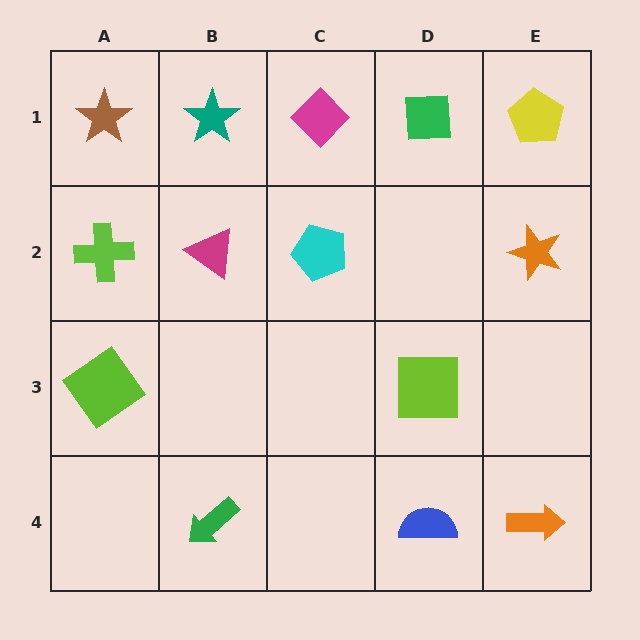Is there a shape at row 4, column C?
No, that cell is empty.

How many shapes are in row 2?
4 shapes.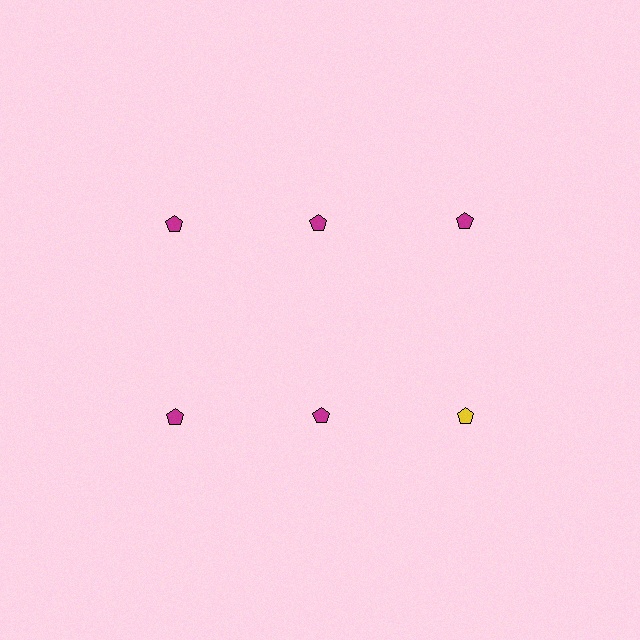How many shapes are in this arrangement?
There are 6 shapes arranged in a grid pattern.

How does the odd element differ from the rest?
It has a different color: yellow instead of magenta.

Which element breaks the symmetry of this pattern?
The yellow pentagon in the second row, center column breaks the symmetry. All other shapes are magenta pentagons.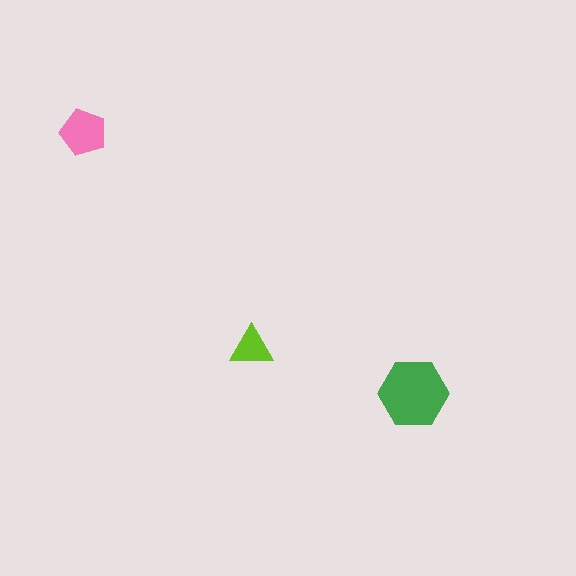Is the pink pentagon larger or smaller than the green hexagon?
Smaller.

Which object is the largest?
The green hexagon.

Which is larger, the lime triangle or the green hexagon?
The green hexagon.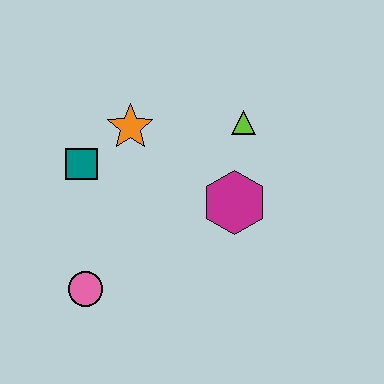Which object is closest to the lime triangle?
The magenta hexagon is closest to the lime triangle.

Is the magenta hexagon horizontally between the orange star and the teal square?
No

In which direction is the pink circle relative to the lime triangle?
The pink circle is below the lime triangle.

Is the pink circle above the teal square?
No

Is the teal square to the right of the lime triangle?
No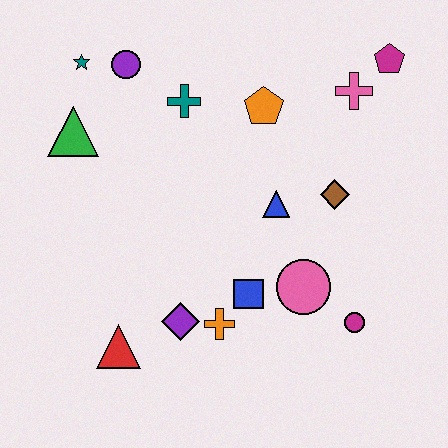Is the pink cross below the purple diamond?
No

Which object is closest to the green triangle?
The teal star is closest to the green triangle.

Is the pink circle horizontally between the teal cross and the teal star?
No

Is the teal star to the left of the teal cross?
Yes